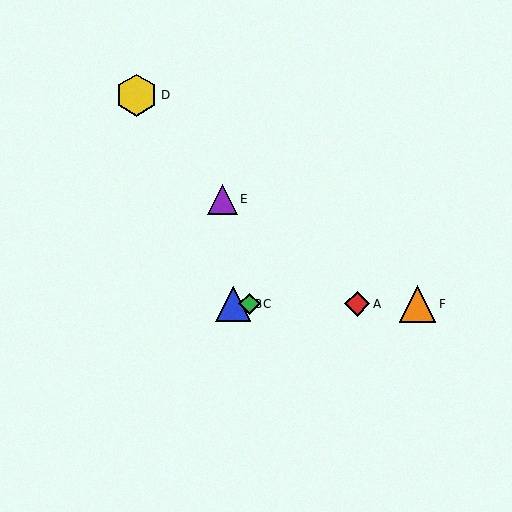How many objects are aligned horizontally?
4 objects (A, B, C, F) are aligned horizontally.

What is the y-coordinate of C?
Object C is at y≈304.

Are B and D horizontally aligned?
No, B is at y≈304 and D is at y≈95.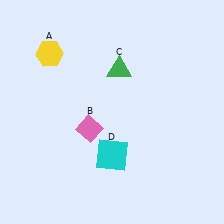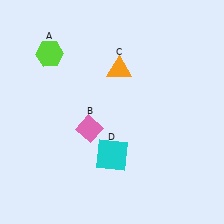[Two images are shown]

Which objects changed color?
A changed from yellow to lime. C changed from green to orange.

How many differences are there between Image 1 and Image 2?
There are 2 differences between the two images.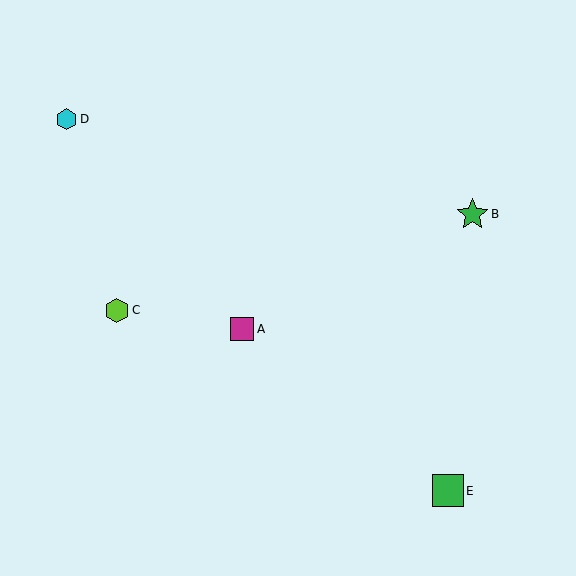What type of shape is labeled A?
Shape A is a magenta square.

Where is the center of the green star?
The center of the green star is at (473, 214).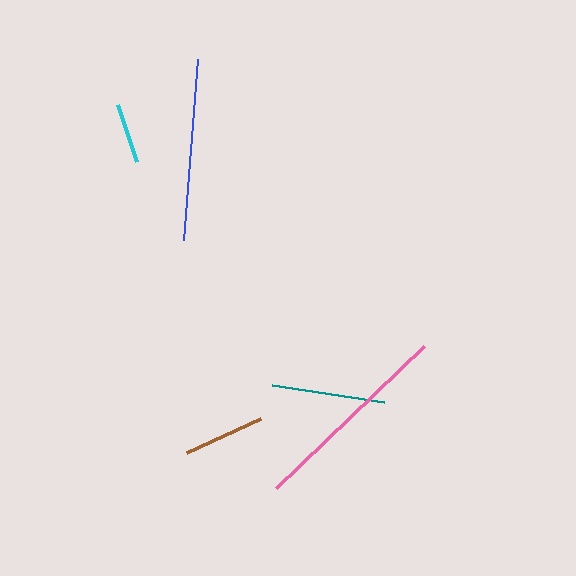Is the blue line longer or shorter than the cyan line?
The blue line is longer than the cyan line.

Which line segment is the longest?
The pink line is the longest at approximately 205 pixels.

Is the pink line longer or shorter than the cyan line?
The pink line is longer than the cyan line.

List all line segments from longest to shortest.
From longest to shortest: pink, blue, teal, brown, cyan.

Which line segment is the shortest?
The cyan line is the shortest at approximately 61 pixels.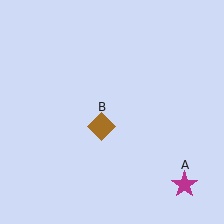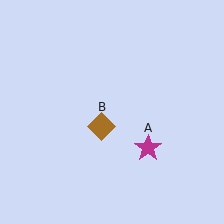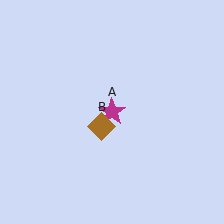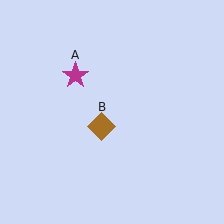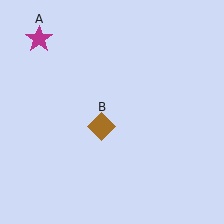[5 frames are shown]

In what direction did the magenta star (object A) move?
The magenta star (object A) moved up and to the left.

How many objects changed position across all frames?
1 object changed position: magenta star (object A).